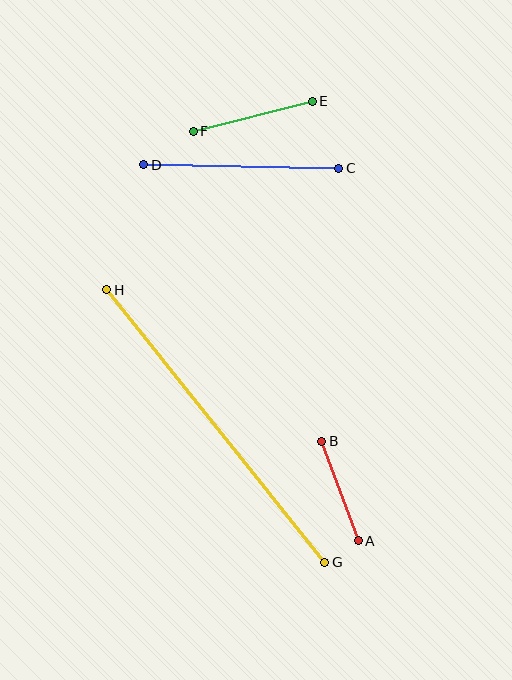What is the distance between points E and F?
The distance is approximately 123 pixels.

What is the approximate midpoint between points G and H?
The midpoint is at approximately (216, 426) pixels.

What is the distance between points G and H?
The distance is approximately 349 pixels.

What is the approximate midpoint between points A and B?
The midpoint is at approximately (340, 491) pixels.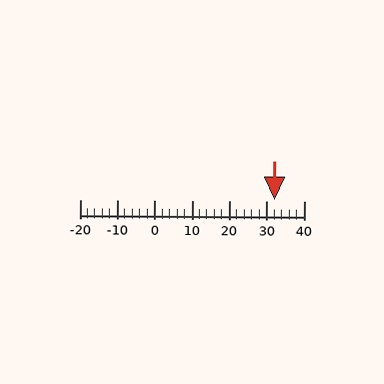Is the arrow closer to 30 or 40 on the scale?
The arrow is closer to 30.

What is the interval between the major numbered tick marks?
The major tick marks are spaced 10 units apart.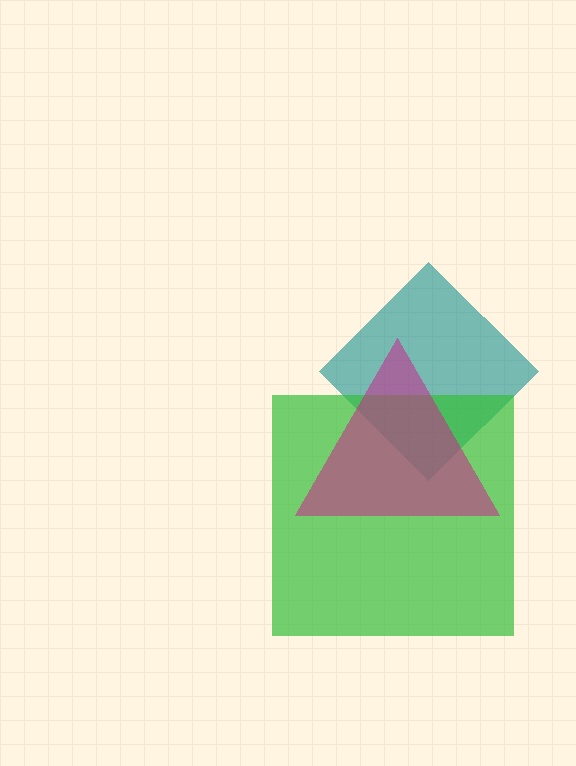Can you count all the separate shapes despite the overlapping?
Yes, there are 3 separate shapes.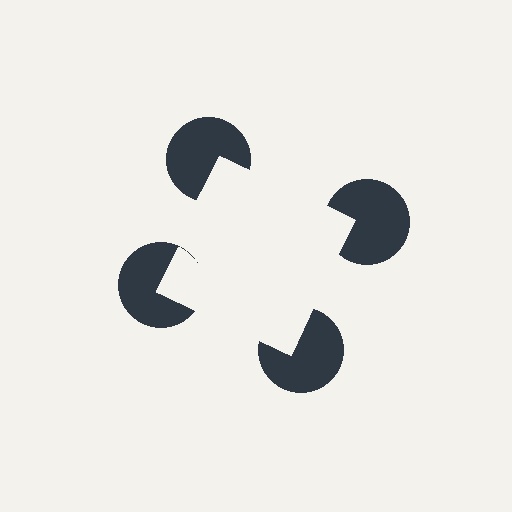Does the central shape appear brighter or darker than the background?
It typically appears slightly brighter than the background, even though no actual brightness change is drawn.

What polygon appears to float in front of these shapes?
An illusory square — its edges are inferred from the aligned wedge cuts in the pac-man discs, not physically drawn.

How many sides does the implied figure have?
4 sides.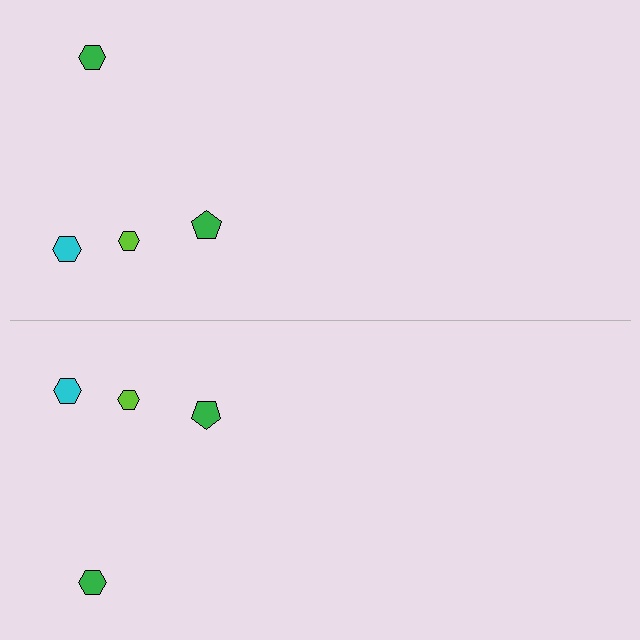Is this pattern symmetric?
Yes, this pattern has bilateral (reflection) symmetry.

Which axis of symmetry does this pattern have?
The pattern has a horizontal axis of symmetry running through the center of the image.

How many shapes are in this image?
There are 8 shapes in this image.